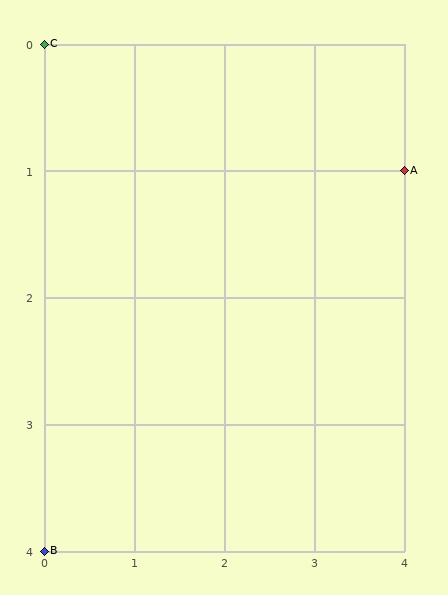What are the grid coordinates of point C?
Point C is at grid coordinates (0, 0).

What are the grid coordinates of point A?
Point A is at grid coordinates (4, 1).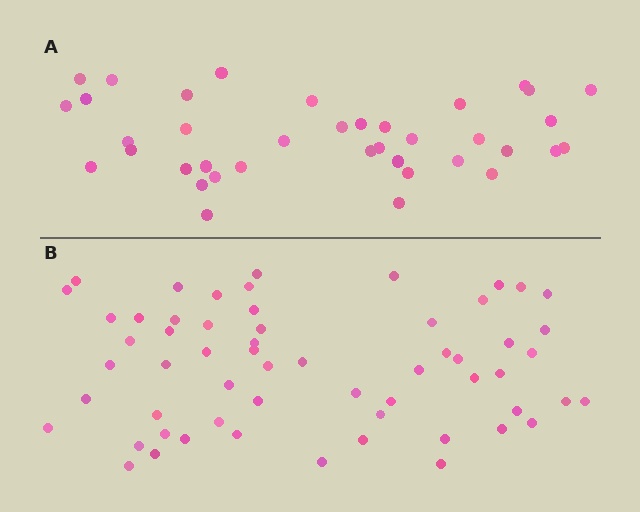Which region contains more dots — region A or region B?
Region B (the bottom region) has more dots.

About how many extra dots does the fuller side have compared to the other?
Region B has approximately 20 more dots than region A.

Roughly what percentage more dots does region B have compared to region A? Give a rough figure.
About 55% more.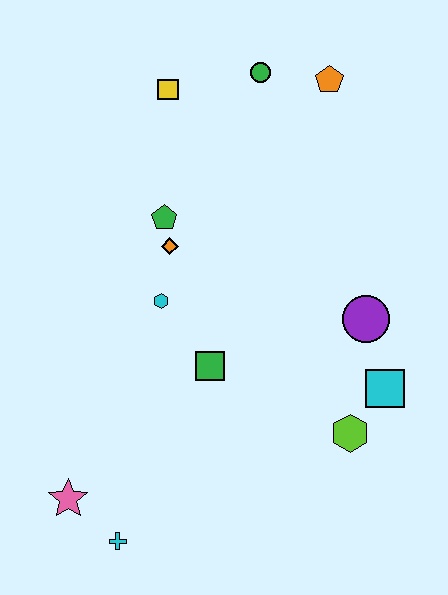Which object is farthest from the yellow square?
The cyan cross is farthest from the yellow square.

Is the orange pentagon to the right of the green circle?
Yes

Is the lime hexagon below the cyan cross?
No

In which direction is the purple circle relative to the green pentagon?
The purple circle is to the right of the green pentagon.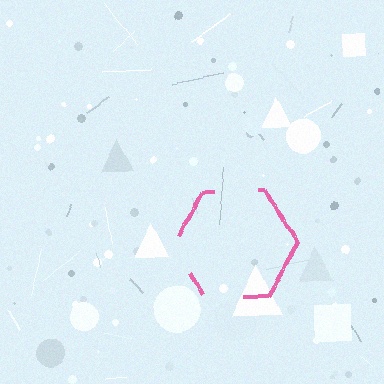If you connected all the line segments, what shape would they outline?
They would outline a hexagon.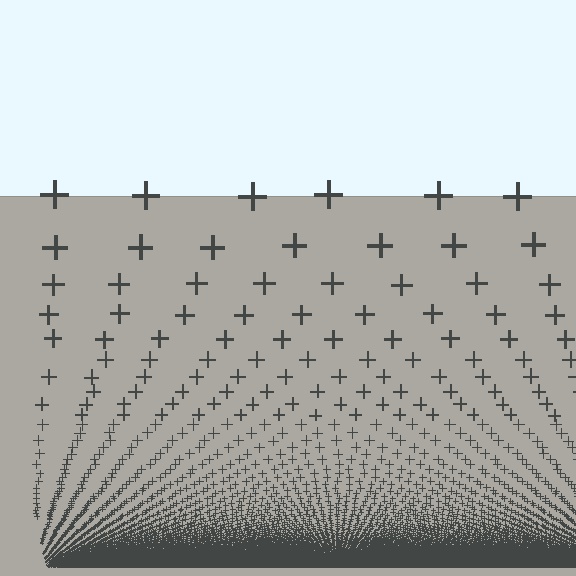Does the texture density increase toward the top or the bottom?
Density increases toward the bottom.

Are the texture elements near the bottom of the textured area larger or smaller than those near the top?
Smaller. The gradient is inverted — elements near the bottom are smaller and denser.